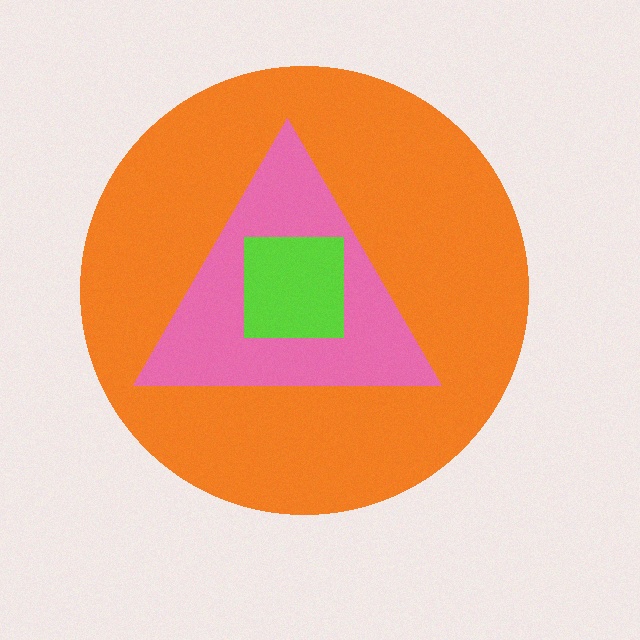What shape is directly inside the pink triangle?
The lime square.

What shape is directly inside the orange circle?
The pink triangle.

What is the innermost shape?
The lime square.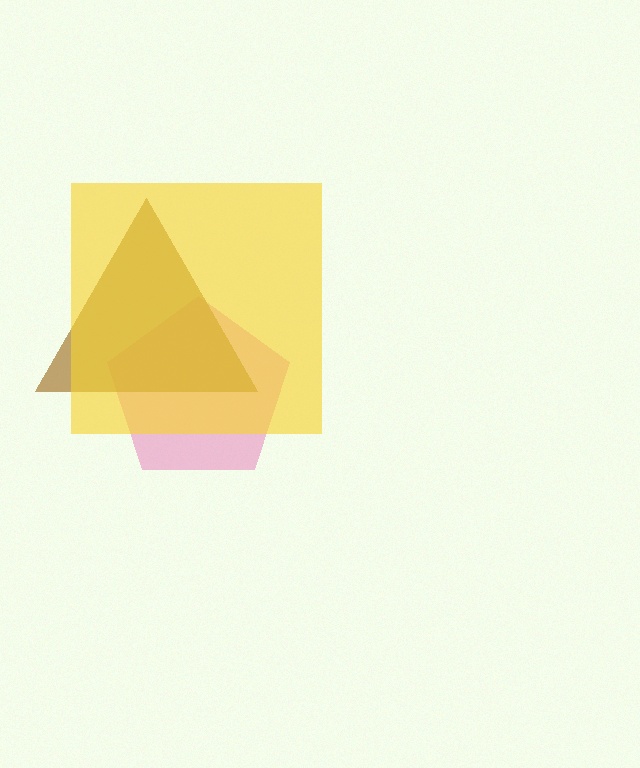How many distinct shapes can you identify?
There are 3 distinct shapes: a pink pentagon, a brown triangle, a yellow square.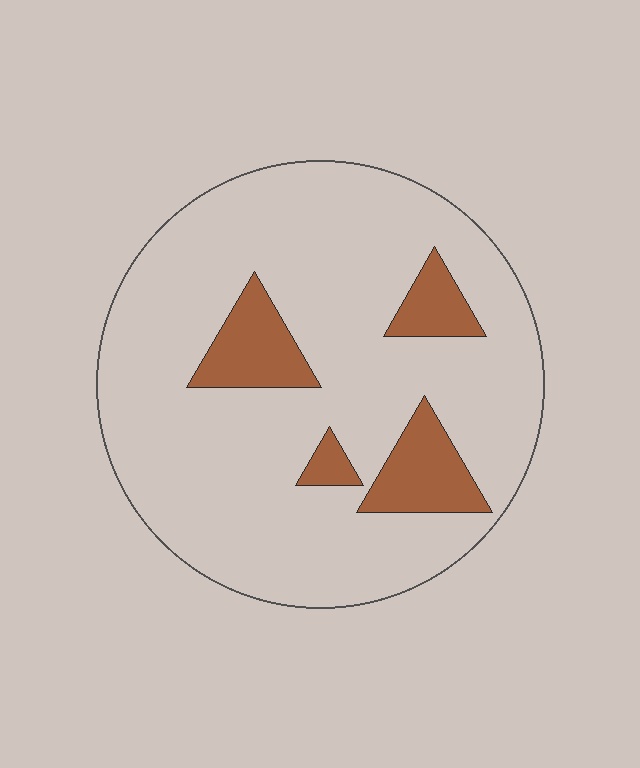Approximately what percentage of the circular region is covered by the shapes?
Approximately 15%.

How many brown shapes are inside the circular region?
4.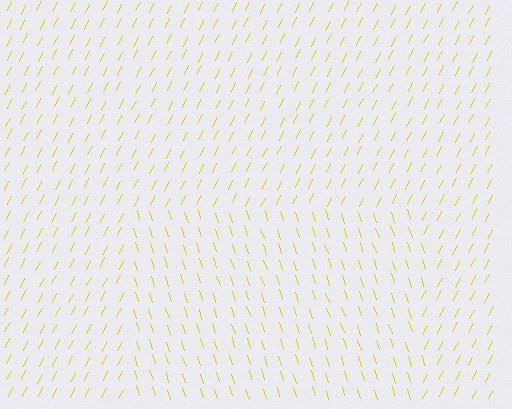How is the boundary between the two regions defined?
The boundary is defined purely by a change in line orientation (approximately 45 degrees difference). All lines are the same color and thickness.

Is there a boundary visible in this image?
Yes, there is a texture boundary formed by a change in line orientation.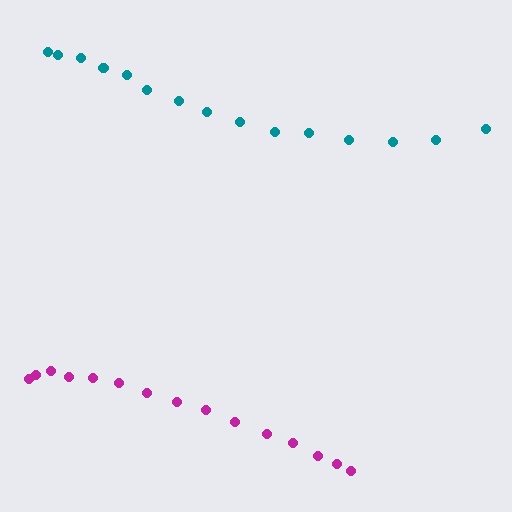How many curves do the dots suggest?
There are 2 distinct paths.